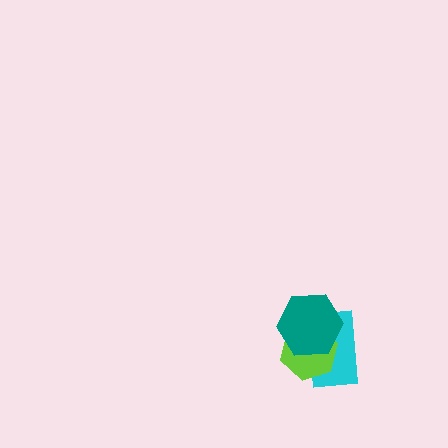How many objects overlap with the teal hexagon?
2 objects overlap with the teal hexagon.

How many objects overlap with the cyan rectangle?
2 objects overlap with the cyan rectangle.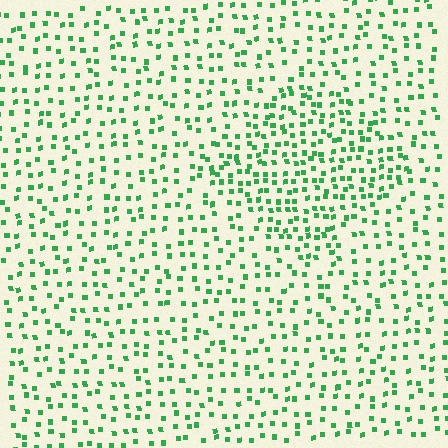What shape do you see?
I see a diamond.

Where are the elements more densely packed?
The elements are more densely packed inside the diamond boundary.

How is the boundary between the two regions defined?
The boundary is defined by a change in element density (approximately 1.7x ratio). All elements are the same color, size, and shape.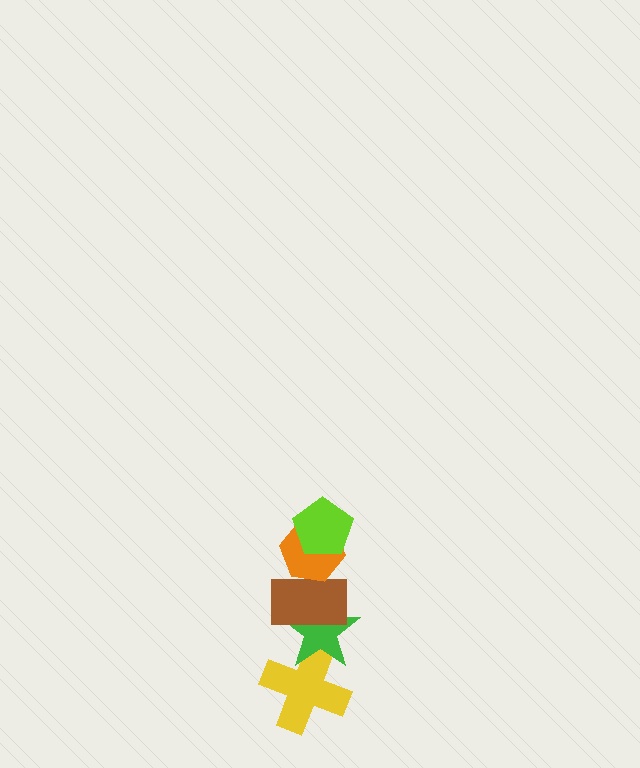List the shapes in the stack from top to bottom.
From top to bottom: the lime pentagon, the orange hexagon, the brown rectangle, the green star, the yellow cross.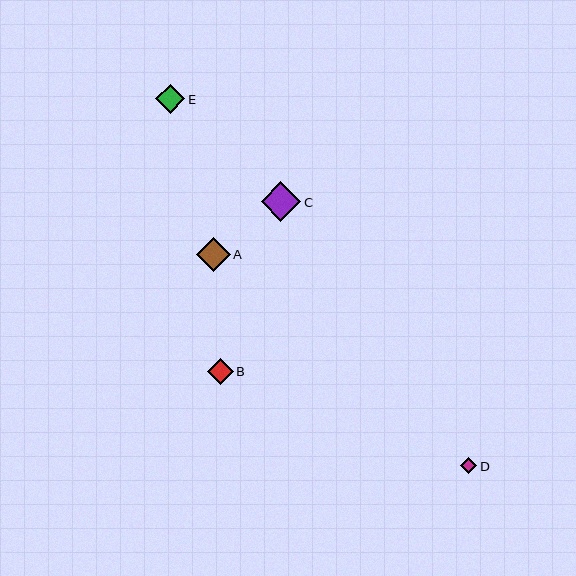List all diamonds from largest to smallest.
From largest to smallest: C, A, E, B, D.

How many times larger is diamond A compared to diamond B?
Diamond A is approximately 1.3 times the size of diamond B.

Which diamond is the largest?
Diamond C is the largest with a size of approximately 40 pixels.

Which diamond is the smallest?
Diamond D is the smallest with a size of approximately 16 pixels.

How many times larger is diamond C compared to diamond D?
Diamond C is approximately 2.5 times the size of diamond D.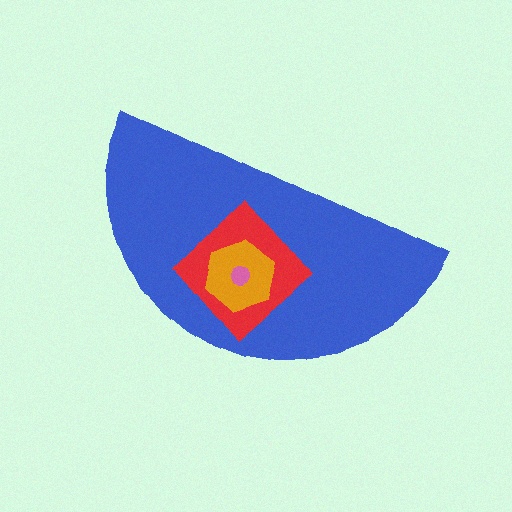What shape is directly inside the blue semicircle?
The red diamond.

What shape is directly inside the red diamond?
The orange hexagon.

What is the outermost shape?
The blue semicircle.